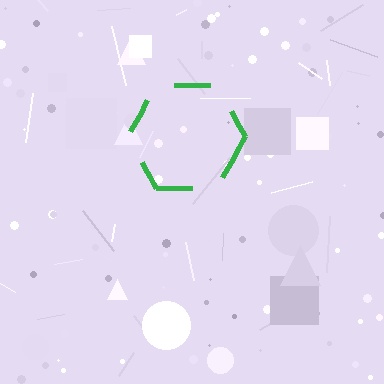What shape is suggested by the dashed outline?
The dashed outline suggests a hexagon.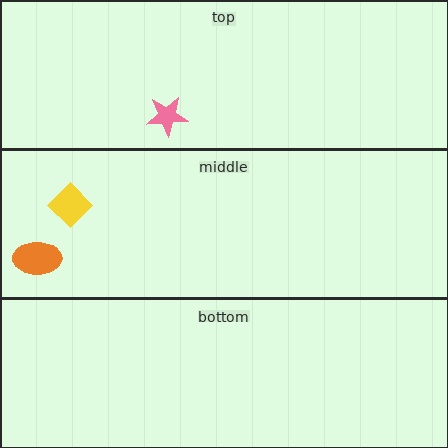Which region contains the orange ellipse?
The middle region.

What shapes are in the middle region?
The yellow diamond, the orange ellipse.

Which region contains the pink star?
The top region.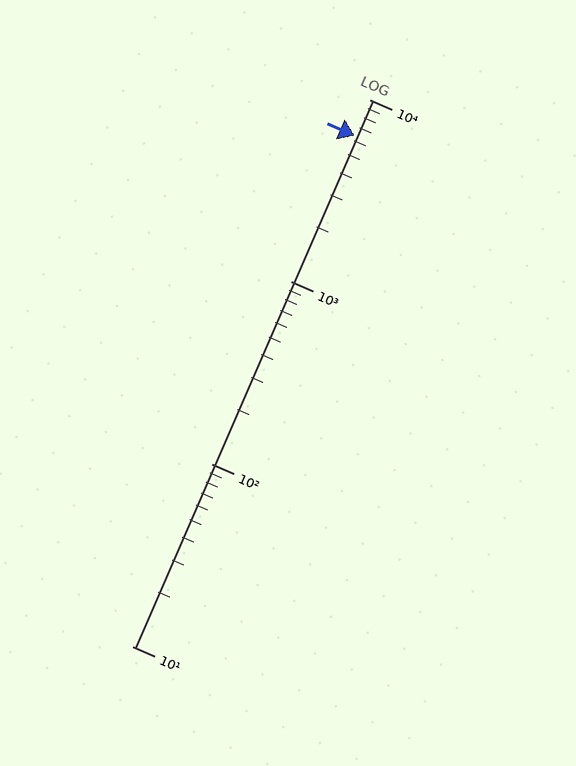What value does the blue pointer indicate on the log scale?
The pointer indicates approximately 6300.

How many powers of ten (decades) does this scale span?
The scale spans 3 decades, from 10 to 10000.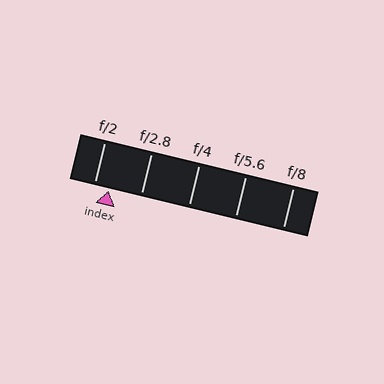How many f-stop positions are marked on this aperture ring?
There are 5 f-stop positions marked.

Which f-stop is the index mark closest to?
The index mark is closest to f/2.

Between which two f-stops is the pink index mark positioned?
The index mark is between f/2 and f/2.8.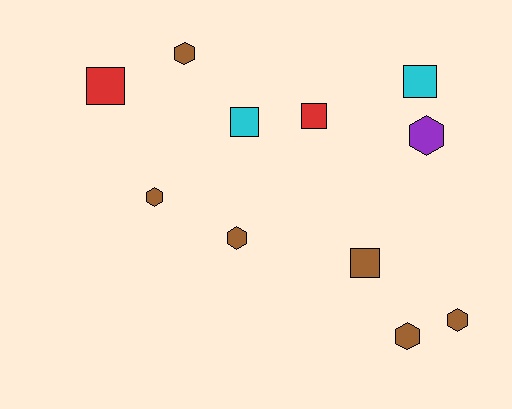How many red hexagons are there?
There are no red hexagons.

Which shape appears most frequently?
Hexagon, with 6 objects.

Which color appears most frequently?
Brown, with 6 objects.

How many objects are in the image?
There are 11 objects.